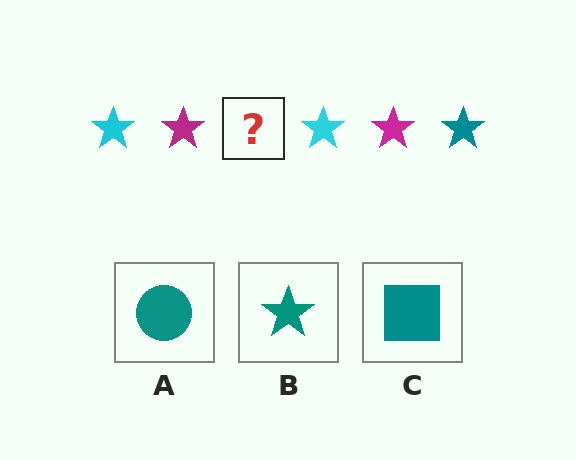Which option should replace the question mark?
Option B.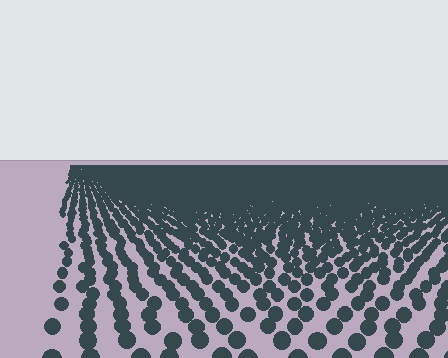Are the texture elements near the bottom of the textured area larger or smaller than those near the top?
Larger. Near the bottom, elements are closer to the viewer and appear at a bigger on-screen size.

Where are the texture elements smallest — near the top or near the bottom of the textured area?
Near the top.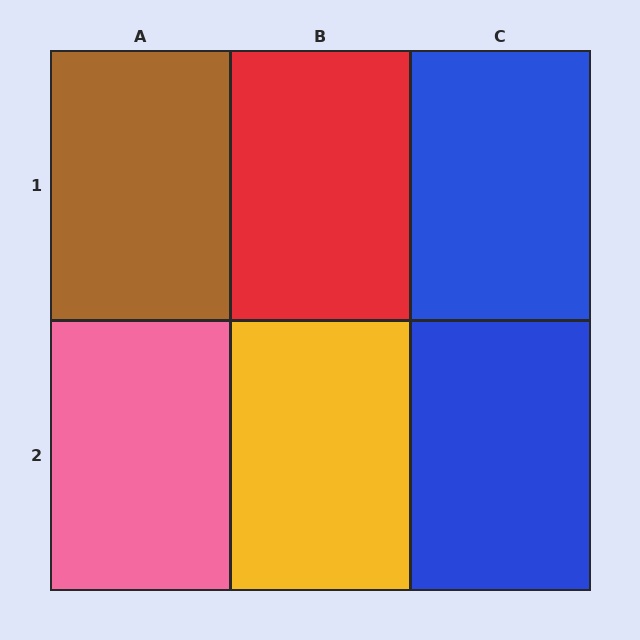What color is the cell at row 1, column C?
Blue.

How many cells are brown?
1 cell is brown.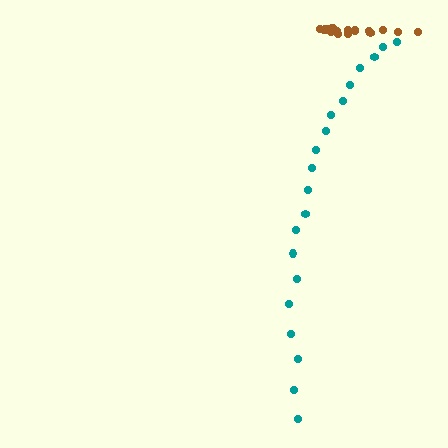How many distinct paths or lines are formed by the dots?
There are 2 distinct paths.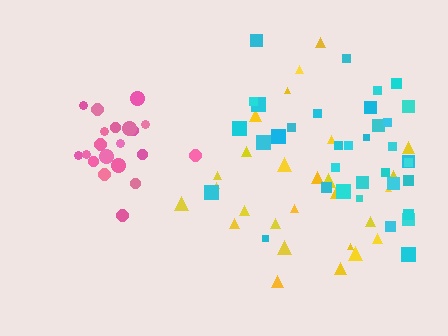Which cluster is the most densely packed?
Pink.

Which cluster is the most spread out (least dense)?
Yellow.